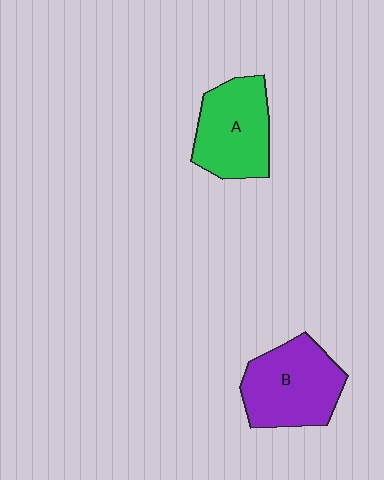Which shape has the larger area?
Shape B (purple).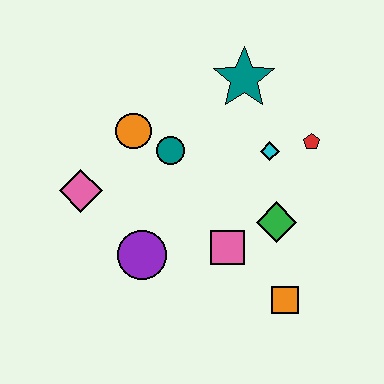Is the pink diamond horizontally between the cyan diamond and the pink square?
No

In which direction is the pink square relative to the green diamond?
The pink square is to the left of the green diamond.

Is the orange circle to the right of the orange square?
No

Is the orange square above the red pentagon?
No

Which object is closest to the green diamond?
The pink square is closest to the green diamond.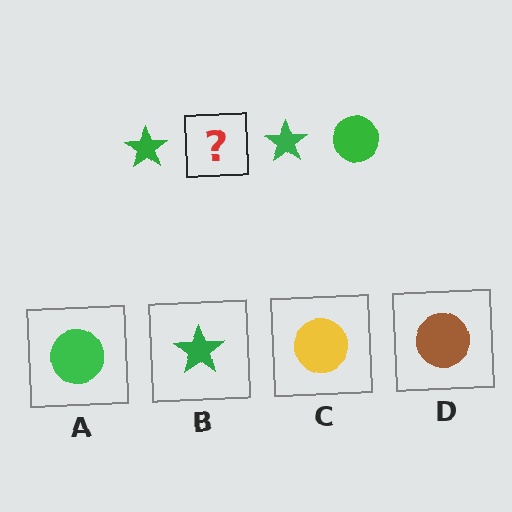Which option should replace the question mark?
Option A.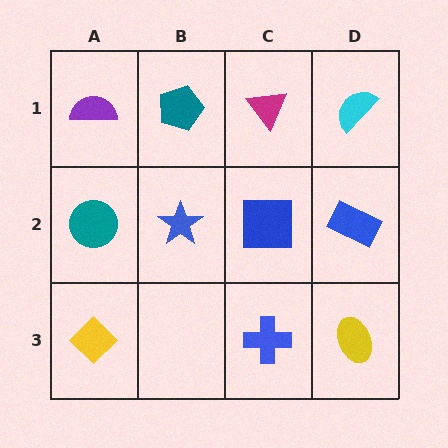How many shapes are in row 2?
4 shapes.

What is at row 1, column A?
A purple semicircle.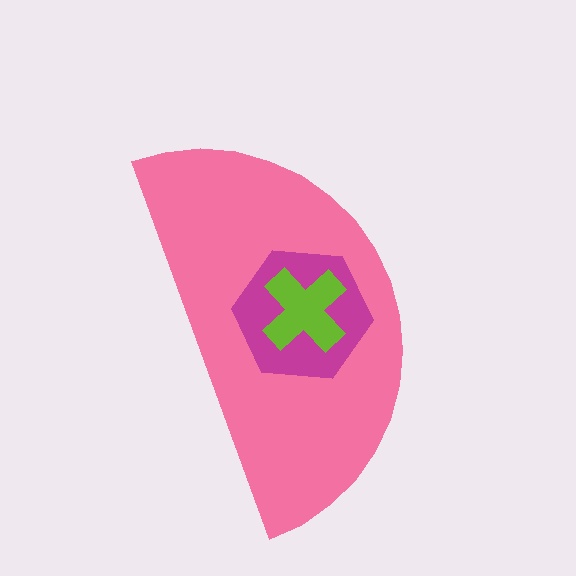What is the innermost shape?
The lime cross.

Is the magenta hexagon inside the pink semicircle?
Yes.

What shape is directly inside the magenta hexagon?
The lime cross.